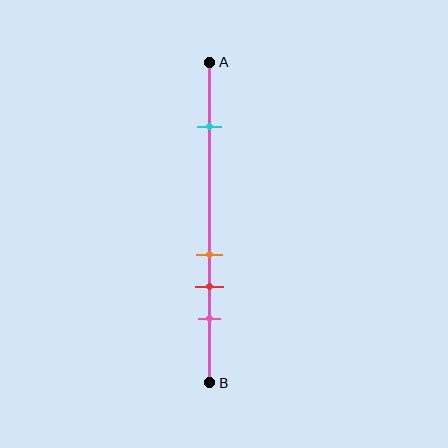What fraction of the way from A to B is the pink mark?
The pink mark is approximately 80% (0.8) of the way from A to B.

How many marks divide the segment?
There are 4 marks dividing the segment.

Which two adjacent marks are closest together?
The orange and red marks are the closest adjacent pair.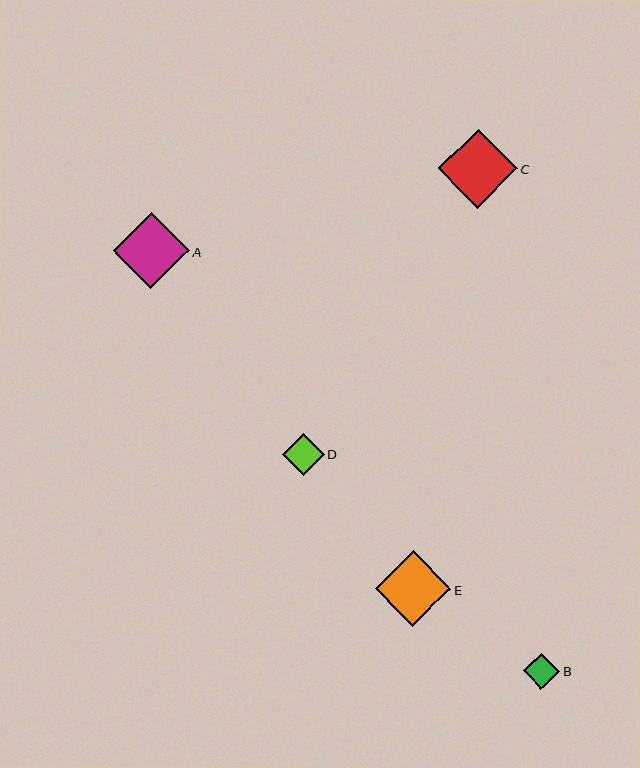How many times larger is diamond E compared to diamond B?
Diamond E is approximately 2.1 times the size of diamond B.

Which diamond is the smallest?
Diamond B is the smallest with a size of approximately 36 pixels.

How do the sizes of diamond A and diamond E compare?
Diamond A and diamond E are approximately the same size.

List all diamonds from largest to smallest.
From largest to smallest: C, A, E, D, B.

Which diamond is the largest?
Diamond C is the largest with a size of approximately 79 pixels.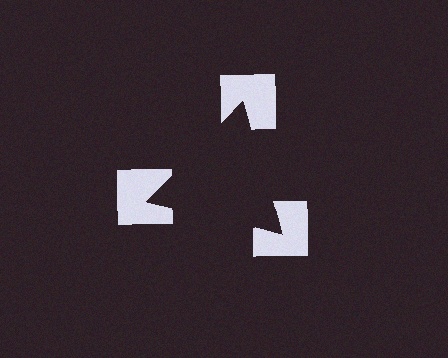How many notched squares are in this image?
There are 3 — one at each vertex of the illusory triangle.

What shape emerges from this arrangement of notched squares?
An illusory triangle — its edges are inferred from the aligned wedge cuts in the notched squares, not physically drawn.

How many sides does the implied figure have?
3 sides.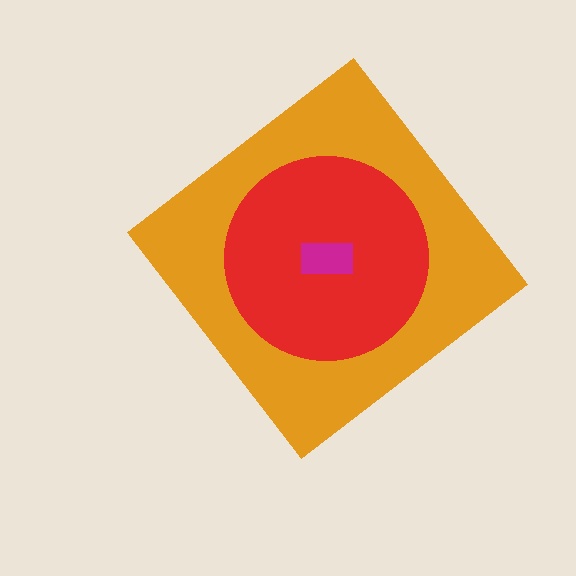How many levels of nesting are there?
3.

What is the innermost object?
The magenta rectangle.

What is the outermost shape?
The orange diamond.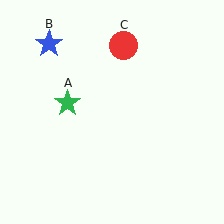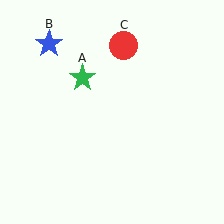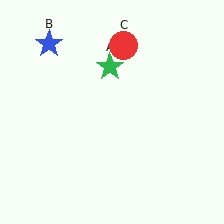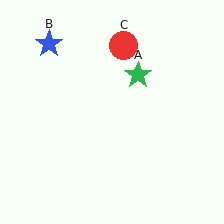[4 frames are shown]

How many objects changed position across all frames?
1 object changed position: green star (object A).